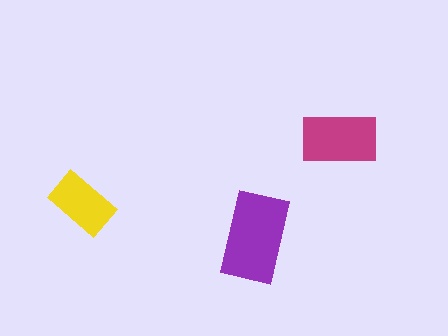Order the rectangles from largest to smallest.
the purple one, the magenta one, the yellow one.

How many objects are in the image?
There are 3 objects in the image.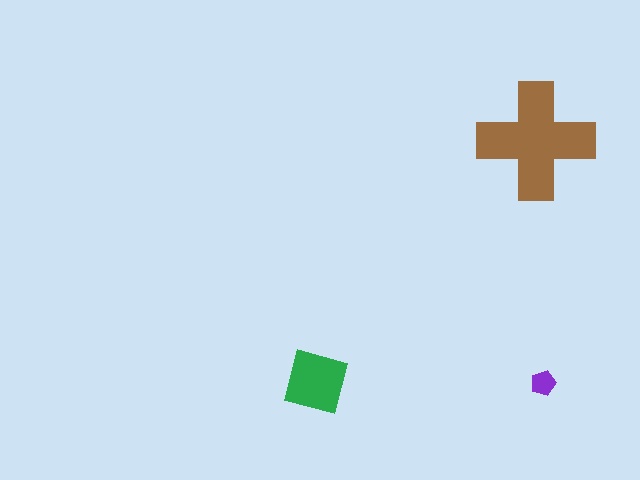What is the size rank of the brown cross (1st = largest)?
1st.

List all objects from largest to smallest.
The brown cross, the green square, the purple pentagon.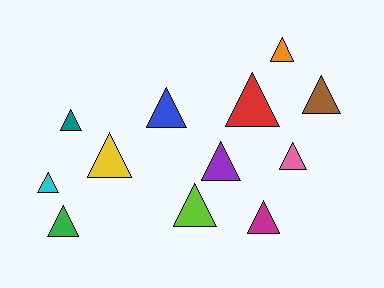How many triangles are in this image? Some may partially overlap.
There are 12 triangles.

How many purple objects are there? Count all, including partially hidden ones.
There is 1 purple object.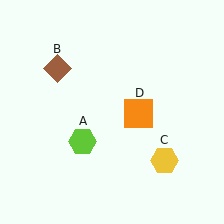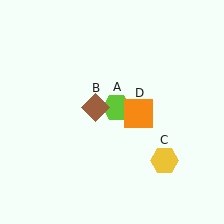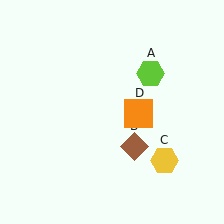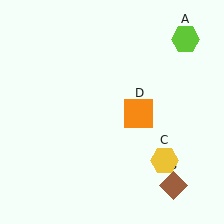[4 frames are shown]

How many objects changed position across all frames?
2 objects changed position: lime hexagon (object A), brown diamond (object B).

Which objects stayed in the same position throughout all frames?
Yellow hexagon (object C) and orange square (object D) remained stationary.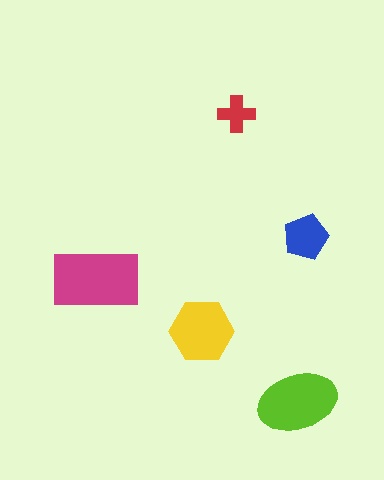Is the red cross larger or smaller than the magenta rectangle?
Smaller.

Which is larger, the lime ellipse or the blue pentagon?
The lime ellipse.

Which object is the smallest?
The red cross.